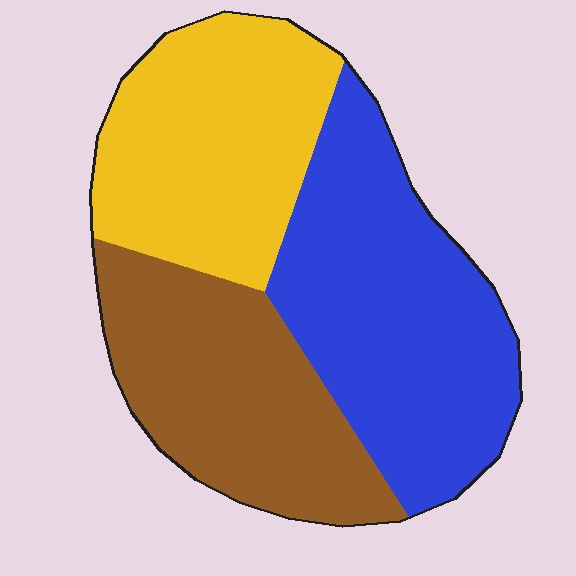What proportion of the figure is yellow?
Yellow covers around 30% of the figure.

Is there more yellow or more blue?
Blue.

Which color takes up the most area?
Blue, at roughly 40%.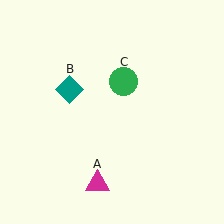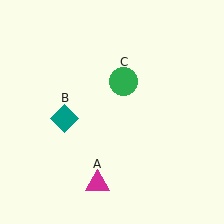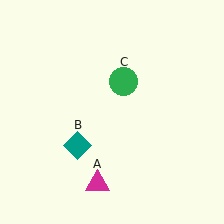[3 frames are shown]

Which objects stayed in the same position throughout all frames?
Magenta triangle (object A) and green circle (object C) remained stationary.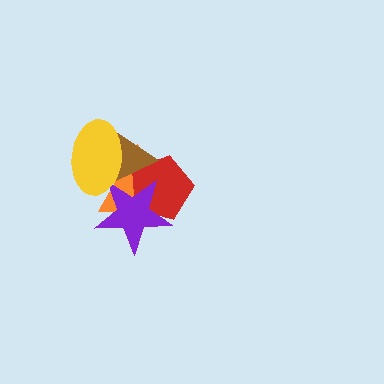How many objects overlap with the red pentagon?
3 objects overlap with the red pentagon.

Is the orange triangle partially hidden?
Yes, it is partially covered by another shape.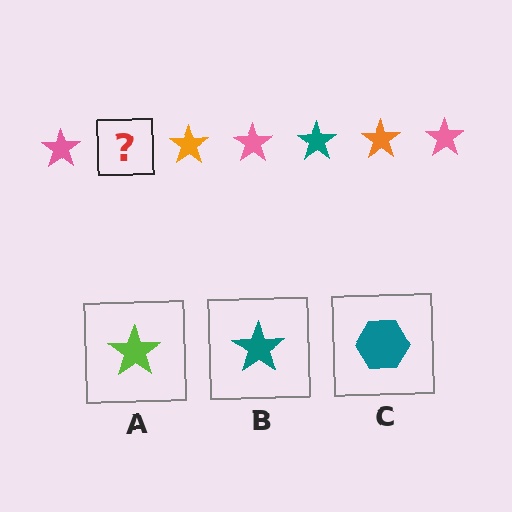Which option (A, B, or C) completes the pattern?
B.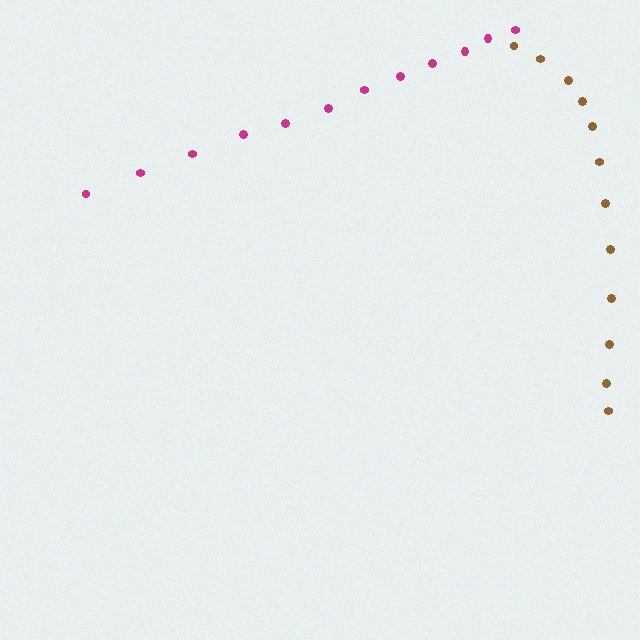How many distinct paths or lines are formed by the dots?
There are 2 distinct paths.